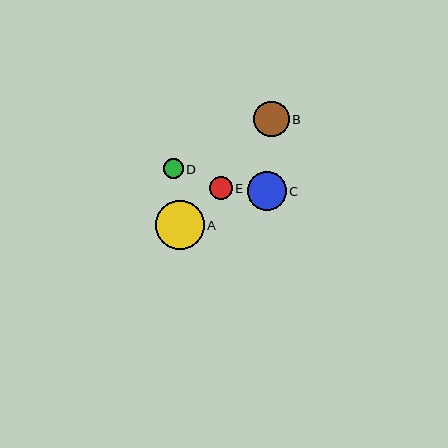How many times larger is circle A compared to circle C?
Circle A is approximately 1.3 times the size of circle C.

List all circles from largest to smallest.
From largest to smallest: A, C, B, E, D.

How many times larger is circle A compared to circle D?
Circle A is approximately 2.5 times the size of circle D.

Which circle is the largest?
Circle A is the largest with a size of approximately 49 pixels.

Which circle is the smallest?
Circle D is the smallest with a size of approximately 19 pixels.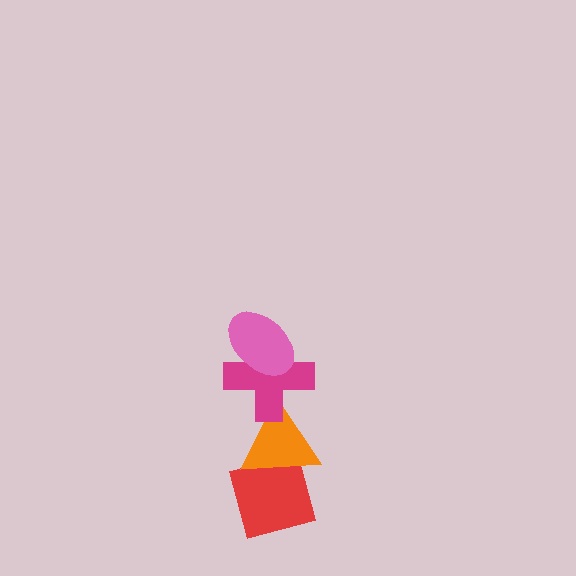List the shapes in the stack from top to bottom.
From top to bottom: the pink ellipse, the magenta cross, the orange triangle, the red square.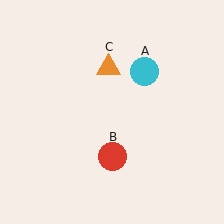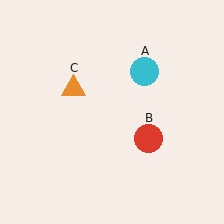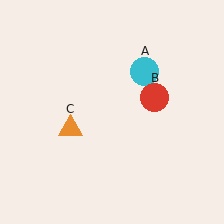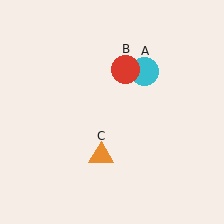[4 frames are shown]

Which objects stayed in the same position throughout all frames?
Cyan circle (object A) remained stationary.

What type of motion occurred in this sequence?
The red circle (object B), orange triangle (object C) rotated counterclockwise around the center of the scene.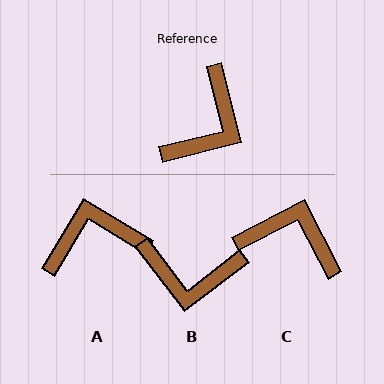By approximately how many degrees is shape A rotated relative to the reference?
Approximately 135 degrees counter-clockwise.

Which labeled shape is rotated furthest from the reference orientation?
A, about 135 degrees away.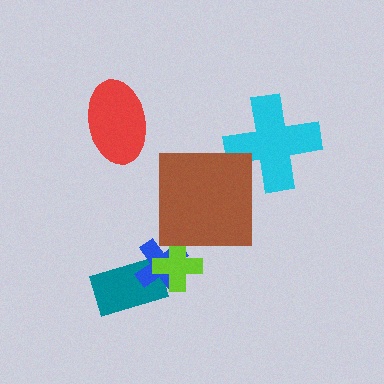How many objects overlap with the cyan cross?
0 objects overlap with the cyan cross.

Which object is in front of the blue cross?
The lime cross is in front of the blue cross.